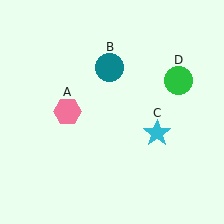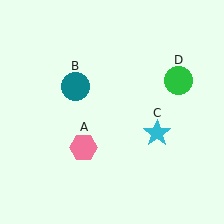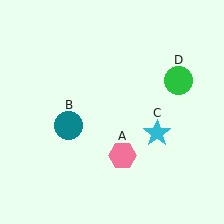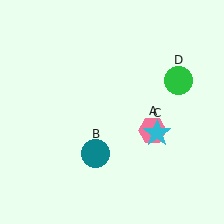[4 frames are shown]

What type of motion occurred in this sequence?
The pink hexagon (object A), teal circle (object B) rotated counterclockwise around the center of the scene.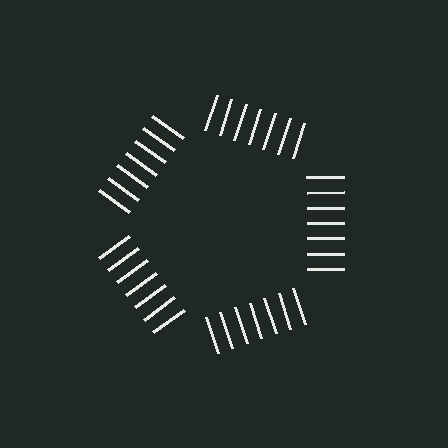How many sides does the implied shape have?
5 sides — the line-ends trace a pentagon.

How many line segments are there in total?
35 — 7 along each of the 5 edges.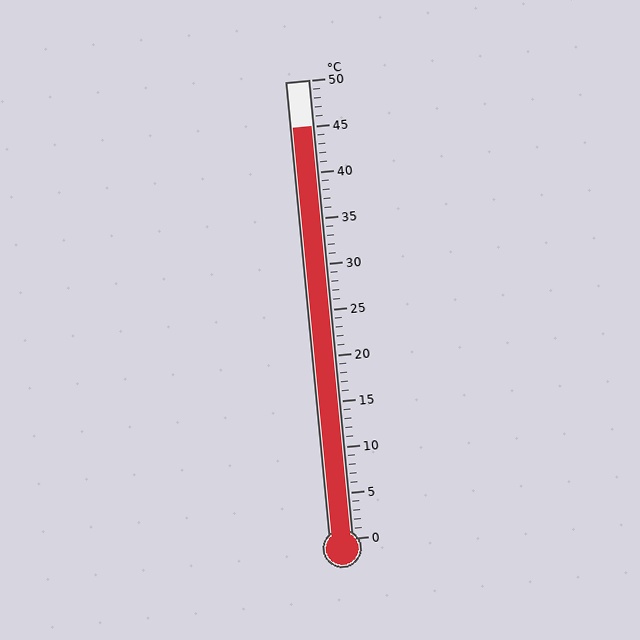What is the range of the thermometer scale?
The thermometer scale ranges from 0°C to 50°C.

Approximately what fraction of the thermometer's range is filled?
The thermometer is filled to approximately 90% of its range.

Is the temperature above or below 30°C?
The temperature is above 30°C.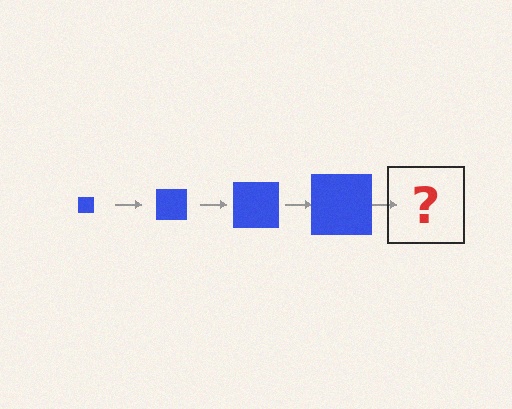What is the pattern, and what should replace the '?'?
The pattern is that the square gets progressively larger each step. The '?' should be a blue square, larger than the previous one.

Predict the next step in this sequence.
The next step is a blue square, larger than the previous one.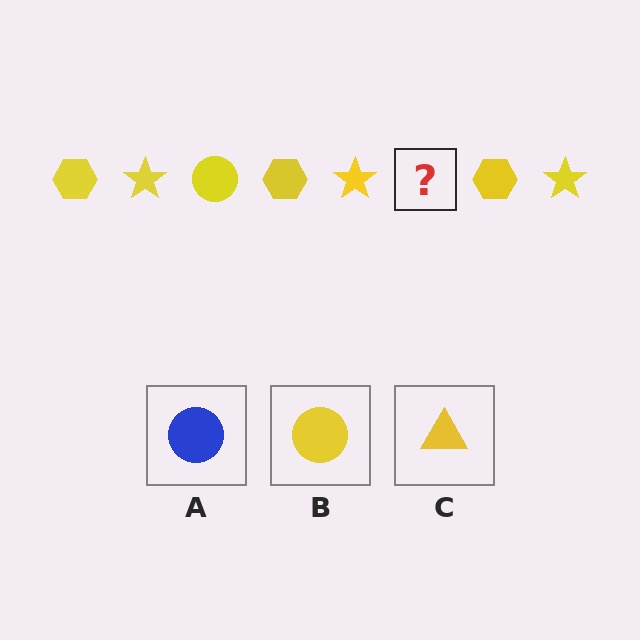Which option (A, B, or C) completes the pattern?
B.